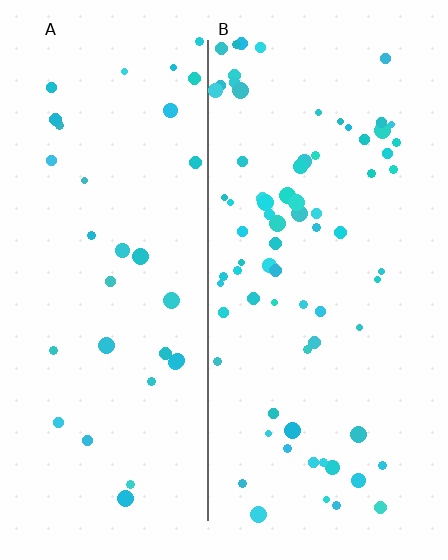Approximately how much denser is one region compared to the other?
Approximately 2.3× — region B over region A.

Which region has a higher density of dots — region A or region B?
B (the right).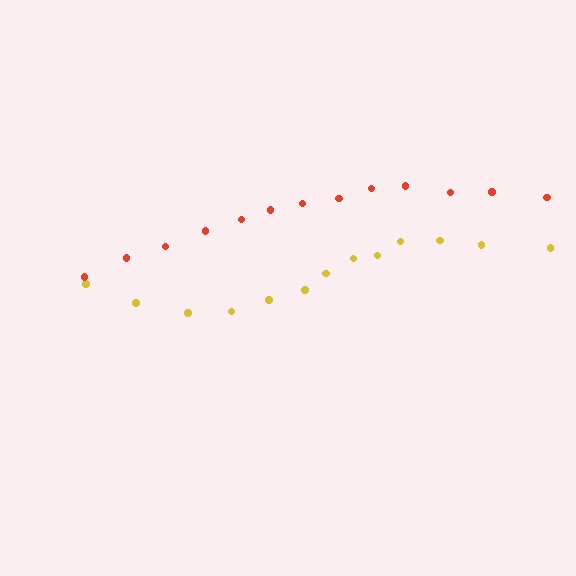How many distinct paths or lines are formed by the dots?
There are 2 distinct paths.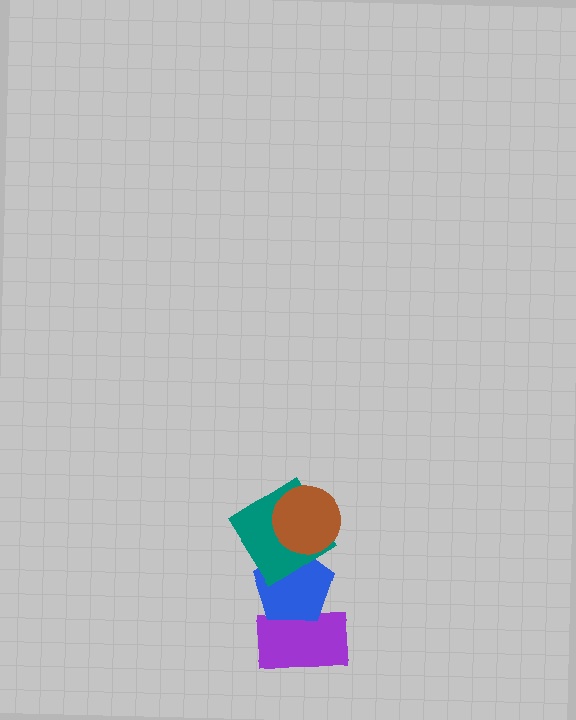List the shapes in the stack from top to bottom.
From top to bottom: the brown circle, the teal diamond, the blue pentagon, the purple rectangle.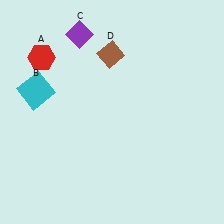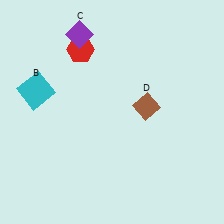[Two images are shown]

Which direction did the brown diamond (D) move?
The brown diamond (D) moved down.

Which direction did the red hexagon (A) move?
The red hexagon (A) moved right.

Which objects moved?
The objects that moved are: the red hexagon (A), the brown diamond (D).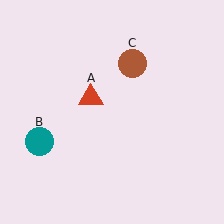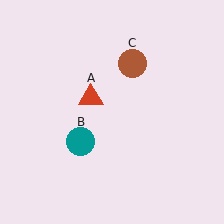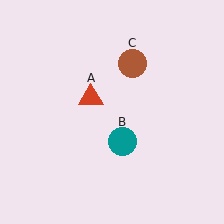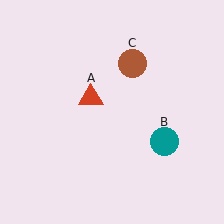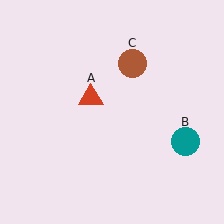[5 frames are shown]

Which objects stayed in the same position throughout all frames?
Red triangle (object A) and brown circle (object C) remained stationary.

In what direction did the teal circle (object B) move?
The teal circle (object B) moved right.